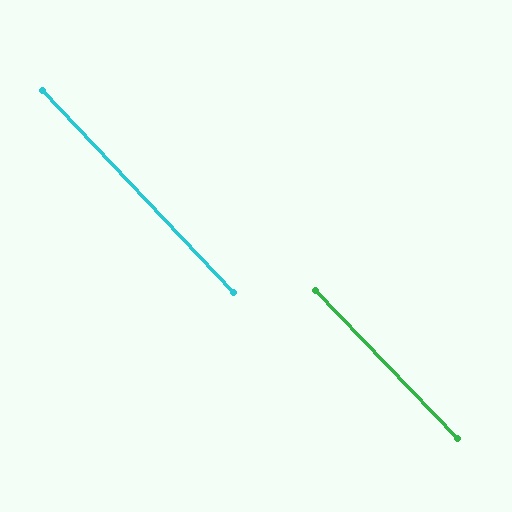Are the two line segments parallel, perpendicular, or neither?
Parallel — their directions differ by only 0.4°.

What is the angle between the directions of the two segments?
Approximately 0 degrees.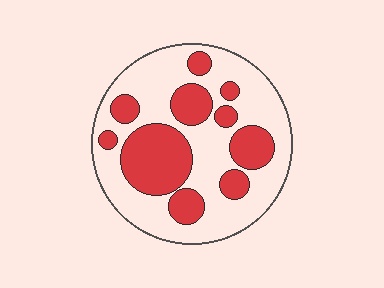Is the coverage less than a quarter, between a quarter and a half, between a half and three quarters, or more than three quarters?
Between a quarter and a half.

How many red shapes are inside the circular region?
10.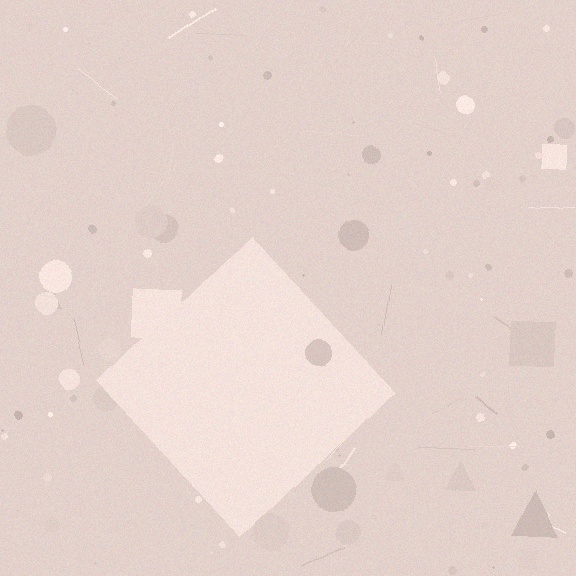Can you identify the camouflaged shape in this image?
The camouflaged shape is a diamond.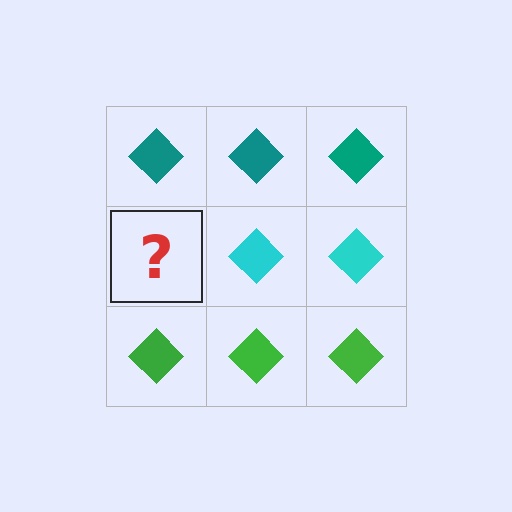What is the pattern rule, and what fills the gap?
The rule is that each row has a consistent color. The gap should be filled with a cyan diamond.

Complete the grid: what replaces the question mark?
The question mark should be replaced with a cyan diamond.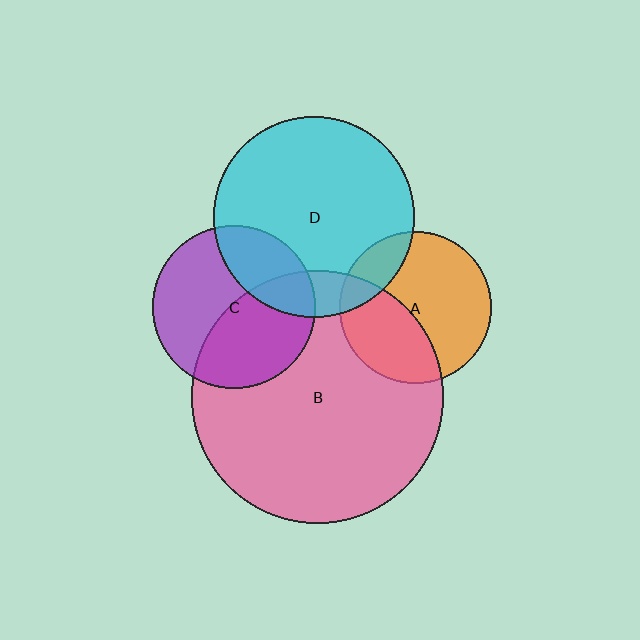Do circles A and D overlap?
Yes.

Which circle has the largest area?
Circle B (pink).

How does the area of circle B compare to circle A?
Approximately 2.8 times.